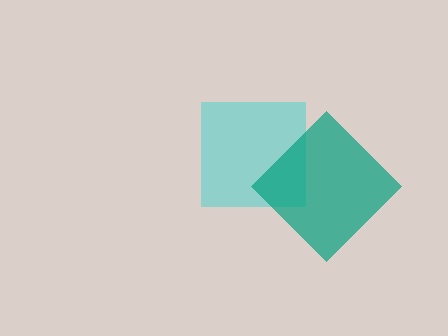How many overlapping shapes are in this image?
There are 2 overlapping shapes in the image.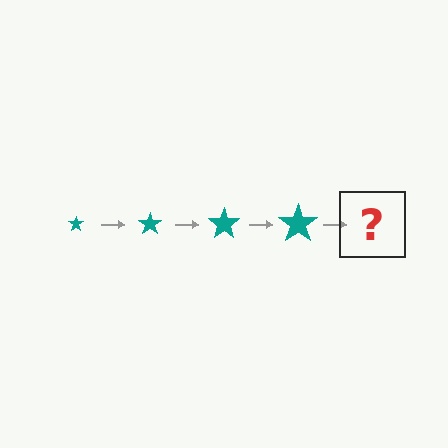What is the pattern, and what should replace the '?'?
The pattern is that the star gets progressively larger each step. The '?' should be a teal star, larger than the previous one.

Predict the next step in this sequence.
The next step is a teal star, larger than the previous one.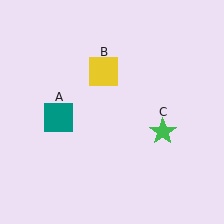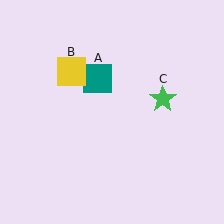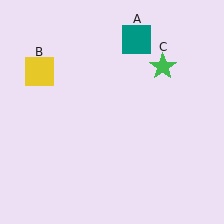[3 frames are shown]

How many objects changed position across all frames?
3 objects changed position: teal square (object A), yellow square (object B), green star (object C).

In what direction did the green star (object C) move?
The green star (object C) moved up.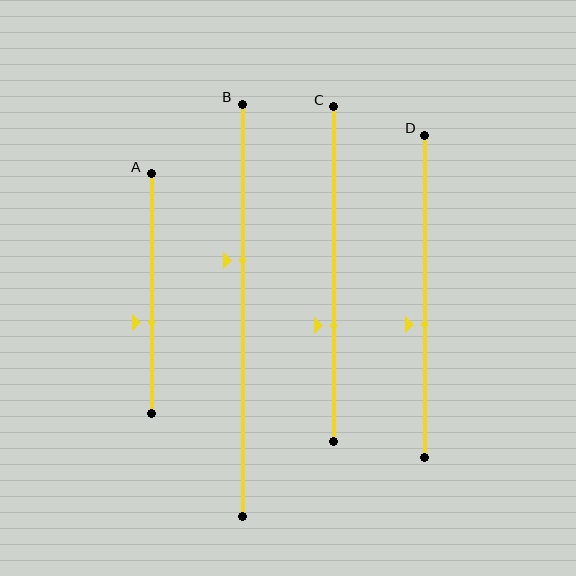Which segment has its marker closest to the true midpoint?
Segment D has its marker closest to the true midpoint.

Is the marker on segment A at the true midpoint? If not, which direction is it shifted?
No, the marker on segment A is shifted downward by about 12% of the segment length.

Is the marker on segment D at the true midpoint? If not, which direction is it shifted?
No, the marker on segment D is shifted downward by about 9% of the segment length.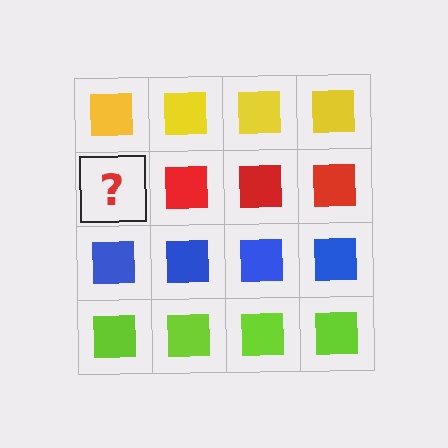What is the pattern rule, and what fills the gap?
The rule is that each row has a consistent color. The gap should be filled with a red square.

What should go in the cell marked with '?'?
The missing cell should contain a red square.